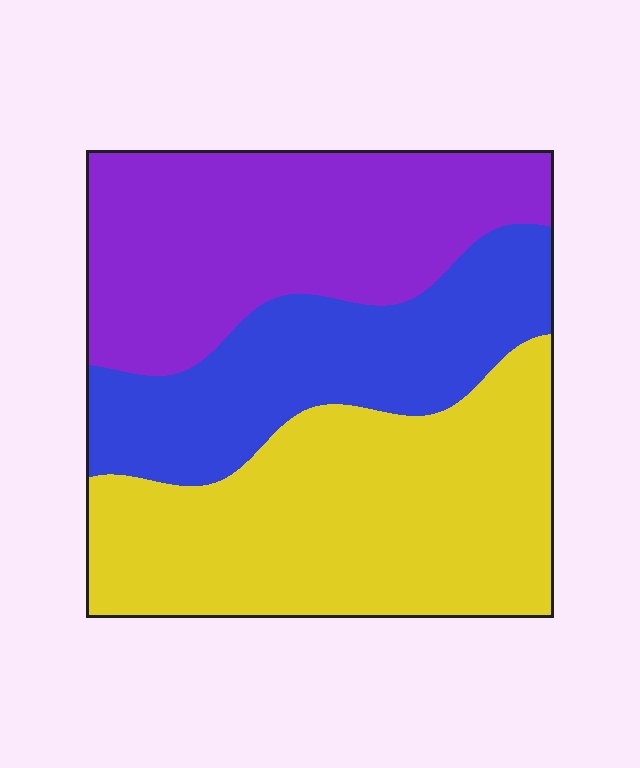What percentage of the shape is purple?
Purple takes up about one third (1/3) of the shape.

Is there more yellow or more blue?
Yellow.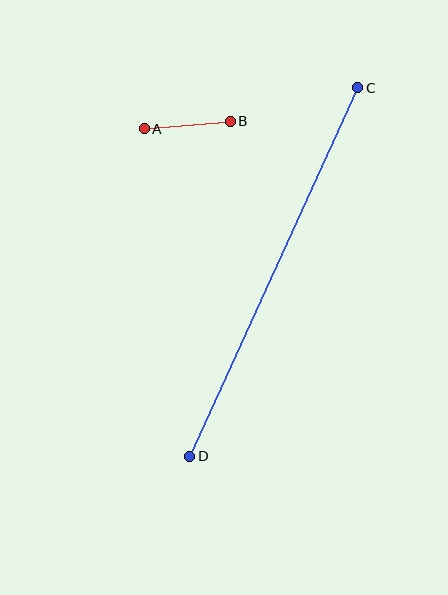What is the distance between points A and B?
The distance is approximately 86 pixels.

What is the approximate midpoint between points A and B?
The midpoint is at approximately (187, 125) pixels.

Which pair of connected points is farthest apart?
Points C and D are farthest apart.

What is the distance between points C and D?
The distance is approximately 405 pixels.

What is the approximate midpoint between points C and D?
The midpoint is at approximately (274, 272) pixels.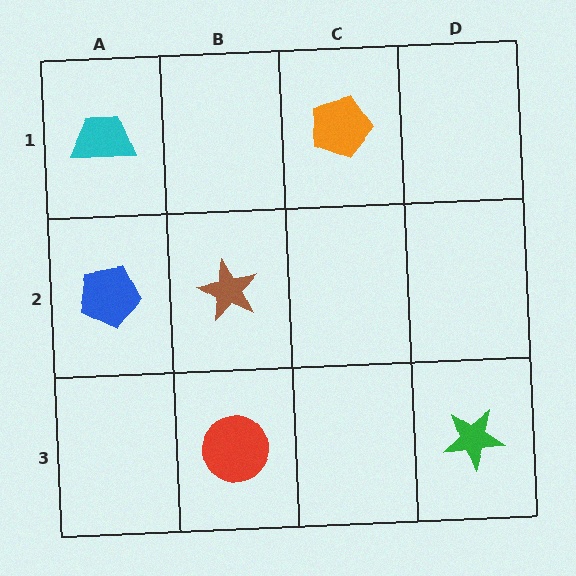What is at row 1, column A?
A cyan trapezoid.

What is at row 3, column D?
A green star.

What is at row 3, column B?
A red circle.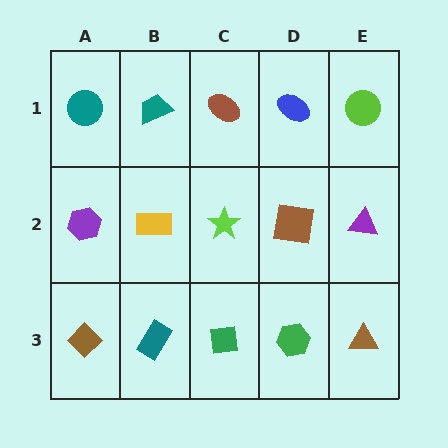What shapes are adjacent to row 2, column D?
A blue ellipse (row 1, column D), a green hexagon (row 3, column D), a lime star (row 2, column C), a purple triangle (row 2, column E).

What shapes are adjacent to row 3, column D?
A brown square (row 2, column D), a green square (row 3, column C), a brown triangle (row 3, column E).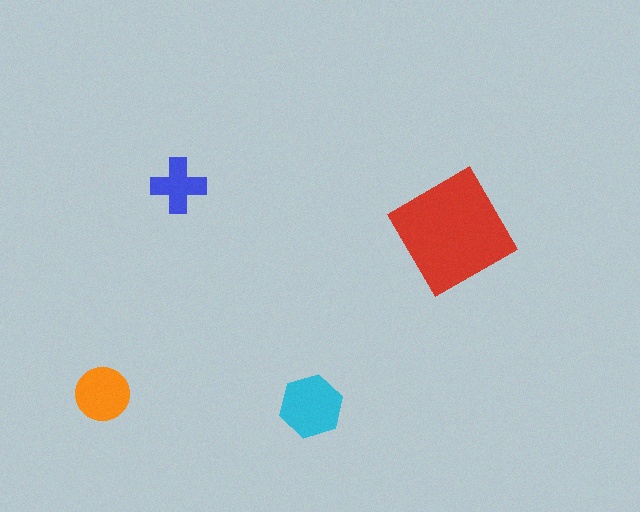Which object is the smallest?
The blue cross.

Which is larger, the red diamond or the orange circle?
The red diamond.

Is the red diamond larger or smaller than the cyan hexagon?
Larger.